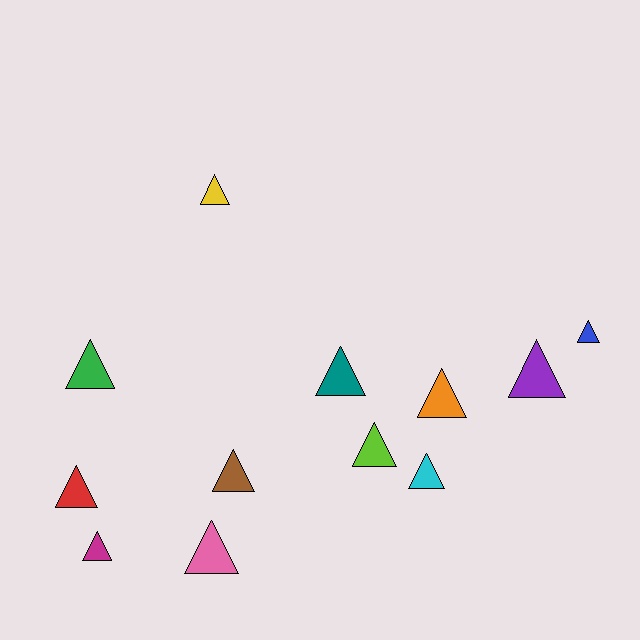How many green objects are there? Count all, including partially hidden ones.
There is 1 green object.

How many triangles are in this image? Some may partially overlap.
There are 12 triangles.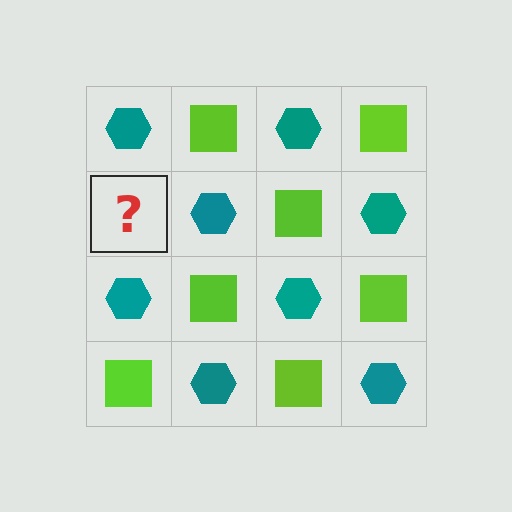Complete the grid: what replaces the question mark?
The question mark should be replaced with a lime square.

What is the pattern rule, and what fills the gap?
The rule is that it alternates teal hexagon and lime square in a checkerboard pattern. The gap should be filled with a lime square.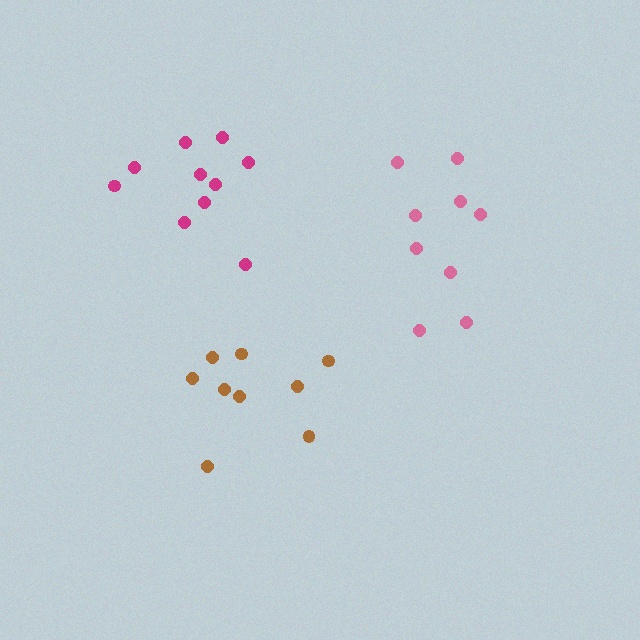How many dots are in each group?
Group 1: 10 dots, Group 2: 9 dots, Group 3: 9 dots (28 total).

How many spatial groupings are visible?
There are 3 spatial groupings.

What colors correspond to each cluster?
The clusters are colored: magenta, pink, brown.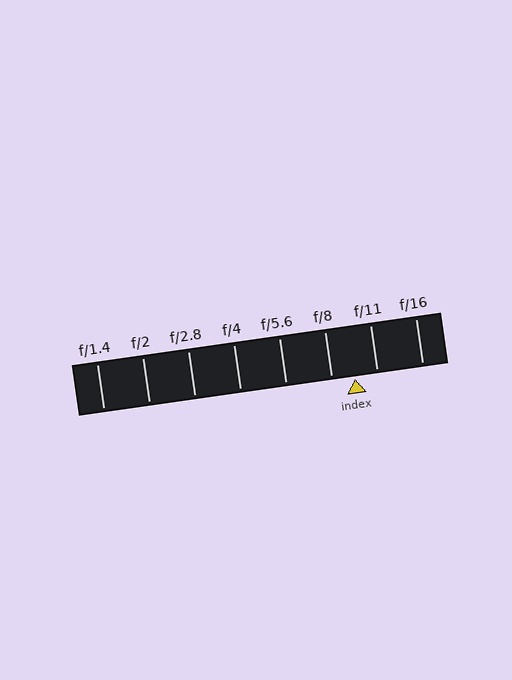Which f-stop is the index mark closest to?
The index mark is closest to f/11.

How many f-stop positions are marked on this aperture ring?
There are 8 f-stop positions marked.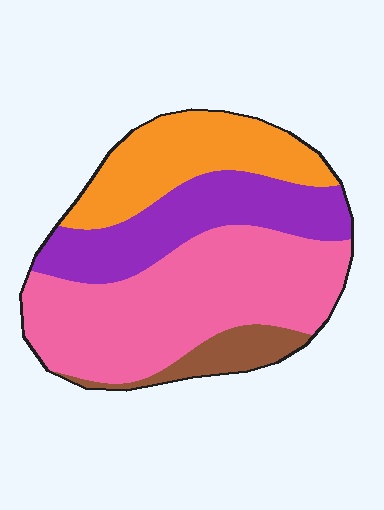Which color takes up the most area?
Pink, at roughly 45%.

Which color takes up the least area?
Brown, at roughly 10%.